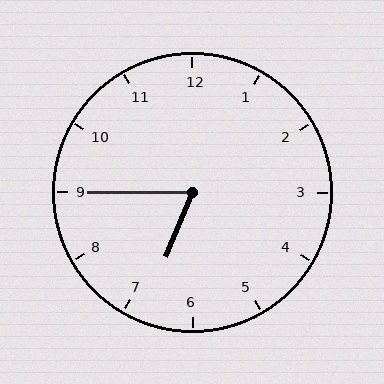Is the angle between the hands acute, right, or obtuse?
It is acute.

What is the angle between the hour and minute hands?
Approximately 68 degrees.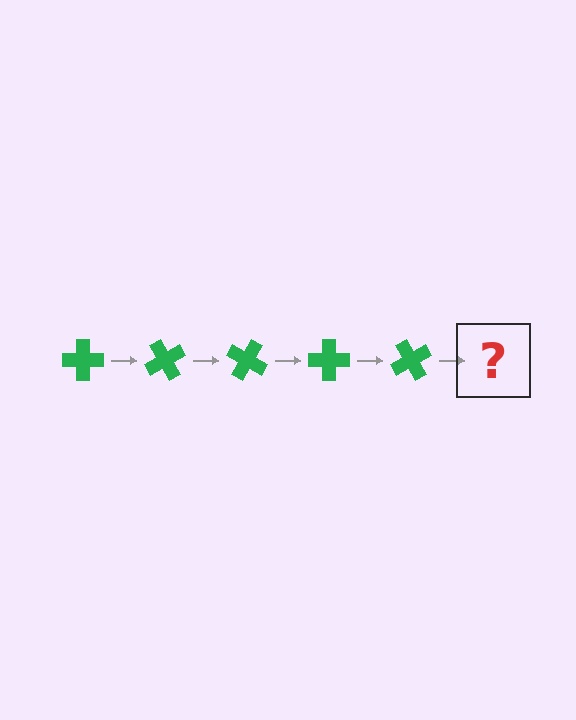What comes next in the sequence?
The next element should be a green cross rotated 300 degrees.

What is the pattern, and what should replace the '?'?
The pattern is that the cross rotates 60 degrees each step. The '?' should be a green cross rotated 300 degrees.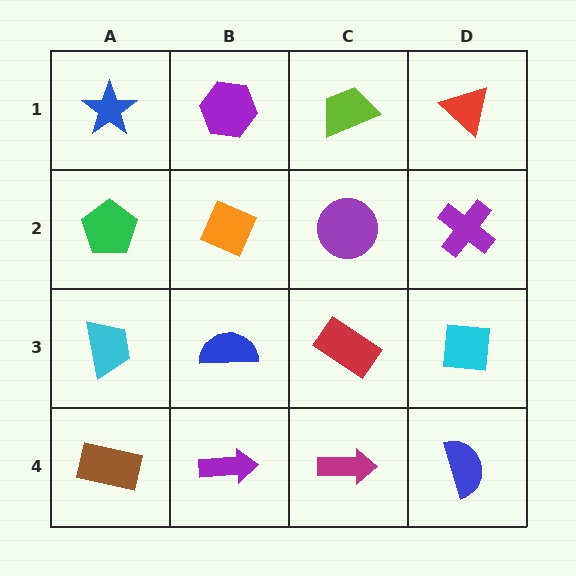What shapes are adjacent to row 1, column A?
A green pentagon (row 2, column A), a purple hexagon (row 1, column B).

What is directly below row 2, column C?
A red rectangle.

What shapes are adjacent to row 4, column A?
A cyan trapezoid (row 3, column A), a purple arrow (row 4, column B).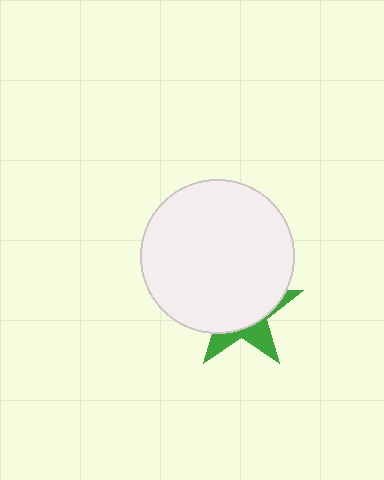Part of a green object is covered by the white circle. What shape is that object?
It is a star.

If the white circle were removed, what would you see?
You would see the complete green star.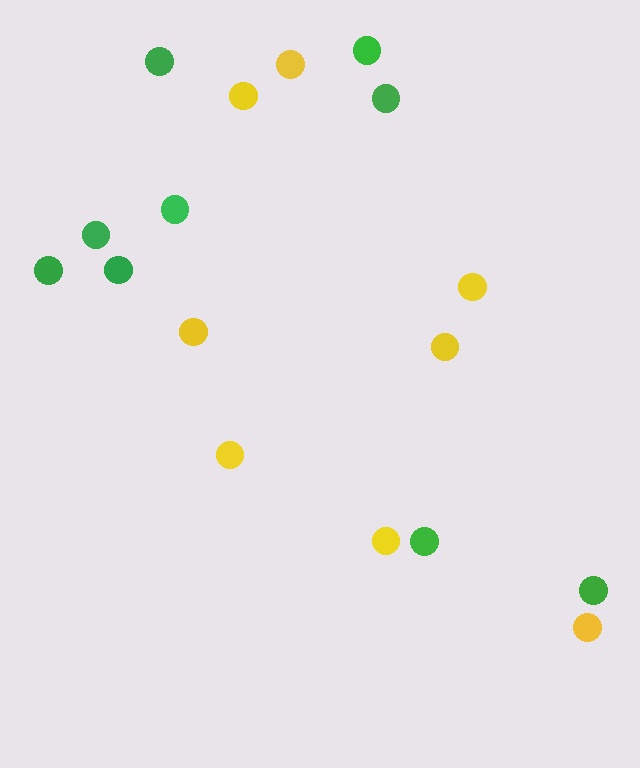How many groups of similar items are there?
There are 2 groups: one group of green circles (9) and one group of yellow circles (8).